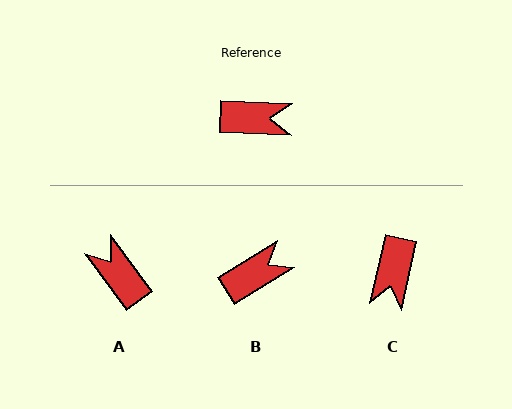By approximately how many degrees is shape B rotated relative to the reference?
Approximately 34 degrees counter-clockwise.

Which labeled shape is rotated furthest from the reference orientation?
A, about 128 degrees away.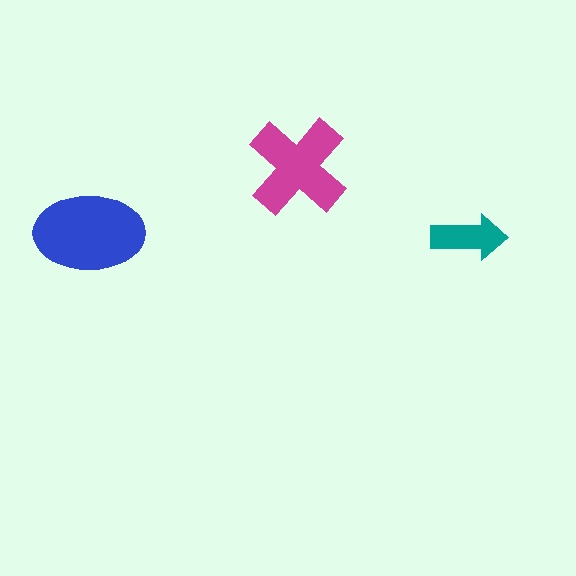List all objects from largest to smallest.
The blue ellipse, the magenta cross, the teal arrow.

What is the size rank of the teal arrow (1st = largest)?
3rd.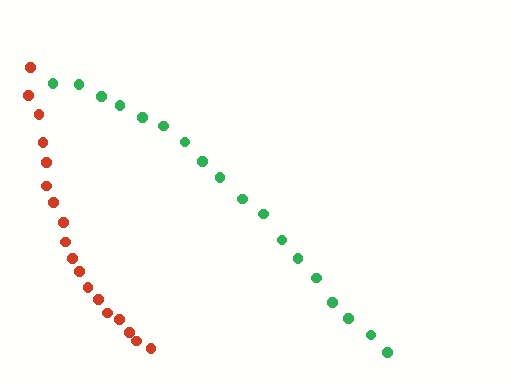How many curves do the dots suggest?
There are 2 distinct paths.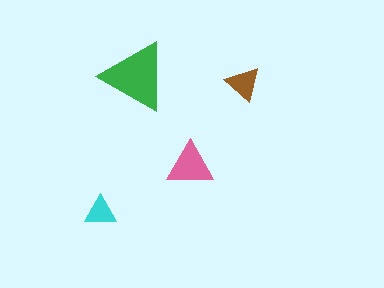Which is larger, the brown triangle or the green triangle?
The green one.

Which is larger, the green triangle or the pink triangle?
The green one.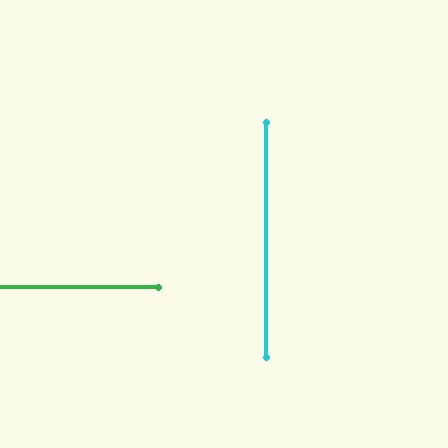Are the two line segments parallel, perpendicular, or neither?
Perpendicular — they meet at approximately 90°.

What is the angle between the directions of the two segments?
Approximately 90 degrees.